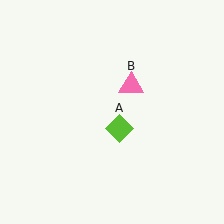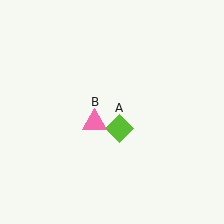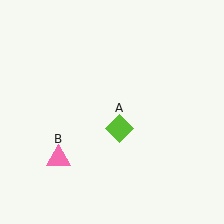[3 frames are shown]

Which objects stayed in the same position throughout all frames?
Lime diamond (object A) remained stationary.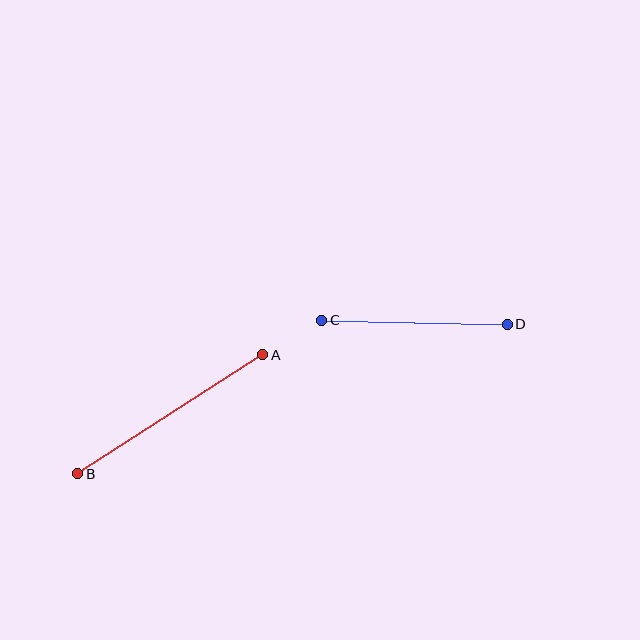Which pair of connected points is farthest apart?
Points A and B are farthest apart.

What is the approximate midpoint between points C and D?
The midpoint is at approximately (414, 322) pixels.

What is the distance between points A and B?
The distance is approximately 220 pixels.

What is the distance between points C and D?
The distance is approximately 186 pixels.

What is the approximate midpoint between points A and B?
The midpoint is at approximately (170, 414) pixels.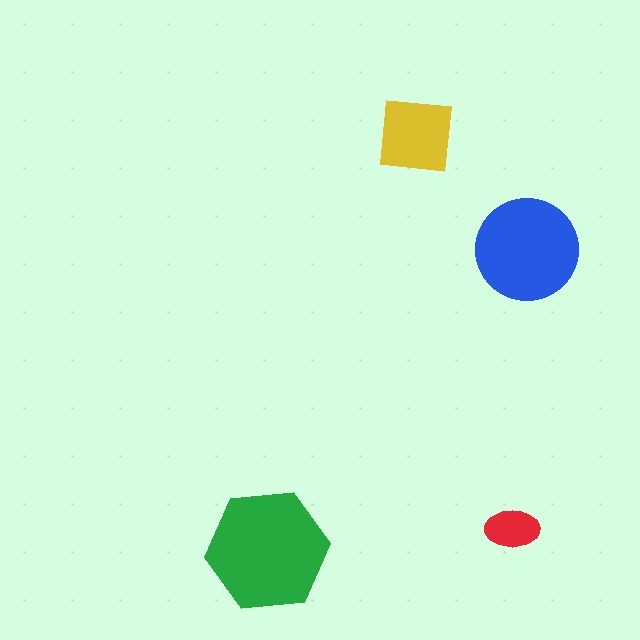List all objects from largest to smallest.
The green hexagon, the blue circle, the yellow square, the red ellipse.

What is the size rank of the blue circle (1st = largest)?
2nd.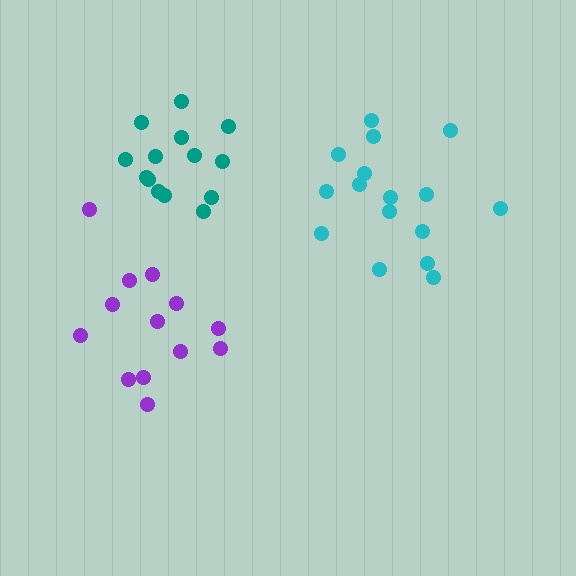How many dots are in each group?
Group 1: 16 dots, Group 2: 14 dots, Group 3: 13 dots (43 total).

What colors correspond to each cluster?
The clusters are colored: cyan, teal, purple.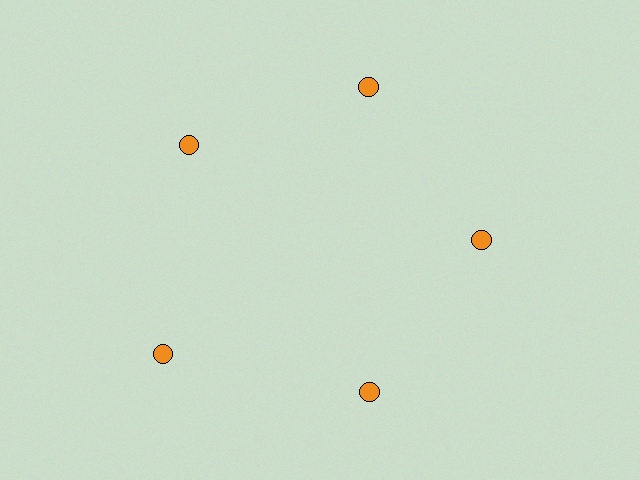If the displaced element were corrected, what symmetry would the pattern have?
It would have 5-fold rotational symmetry — the pattern would map onto itself every 72 degrees.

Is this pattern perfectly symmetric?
No. The 5 orange circles are arranged in a ring, but one element near the 8 o'clock position is pushed outward from the center, breaking the 5-fold rotational symmetry.